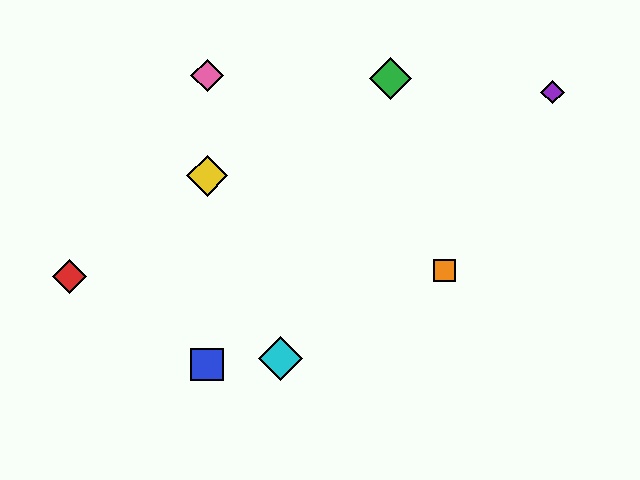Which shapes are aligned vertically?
The blue square, the yellow diamond, the pink diamond are aligned vertically.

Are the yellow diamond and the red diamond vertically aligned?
No, the yellow diamond is at x≈207 and the red diamond is at x≈69.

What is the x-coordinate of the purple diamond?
The purple diamond is at x≈553.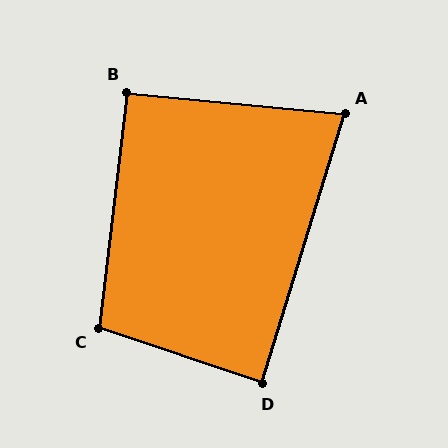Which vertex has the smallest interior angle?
A, at approximately 78 degrees.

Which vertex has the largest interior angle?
C, at approximately 102 degrees.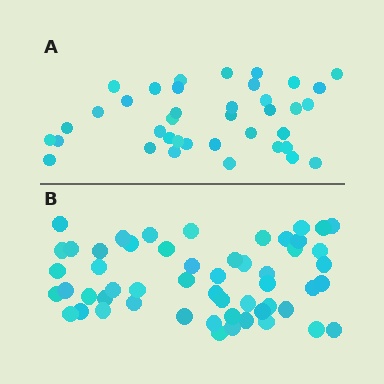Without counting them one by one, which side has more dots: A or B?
Region B (the bottom region) has more dots.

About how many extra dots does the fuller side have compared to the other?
Region B has approximately 15 more dots than region A.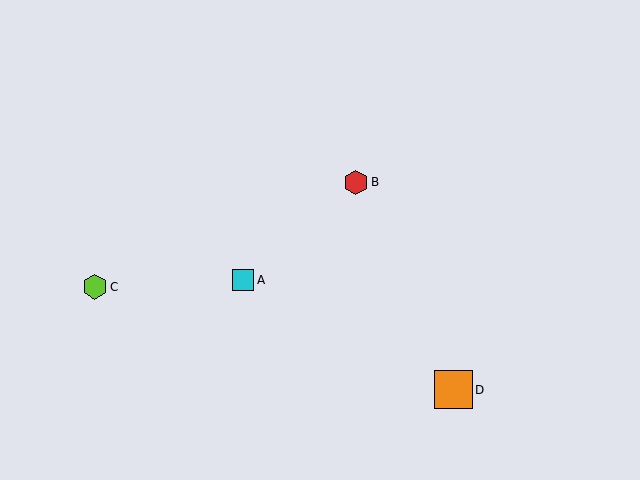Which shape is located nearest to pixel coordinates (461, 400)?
The orange square (labeled D) at (453, 390) is nearest to that location.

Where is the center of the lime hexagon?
The center of the lime hexagon is at (95, 287).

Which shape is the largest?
The orange square (labeled D) is the largest.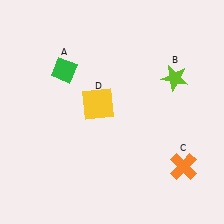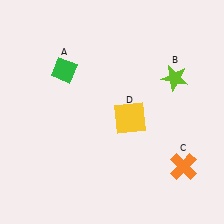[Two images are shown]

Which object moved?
The yellow square (D) moved right.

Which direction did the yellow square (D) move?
The yellow square (D) moved right.